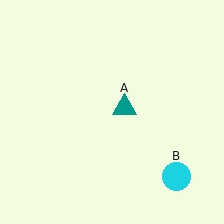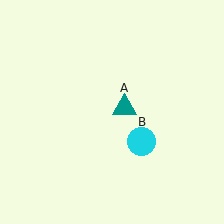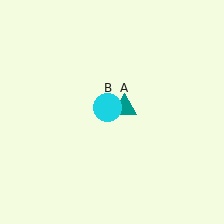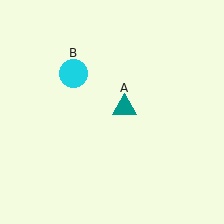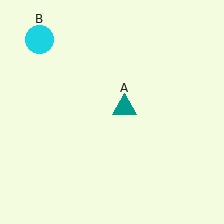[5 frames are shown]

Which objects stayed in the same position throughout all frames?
Teal triangle (object A) remained stationary.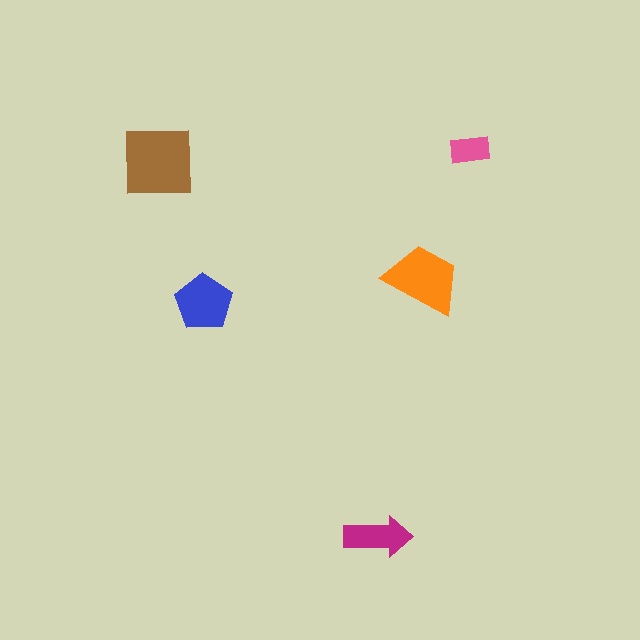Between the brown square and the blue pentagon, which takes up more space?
The brown square.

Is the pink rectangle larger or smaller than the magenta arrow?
Smaller.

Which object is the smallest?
The pink rectangle.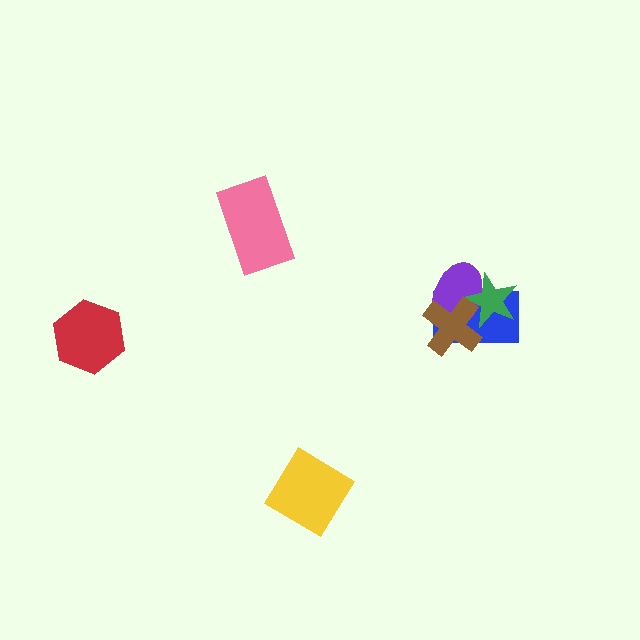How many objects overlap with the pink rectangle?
0 objects overlap with the pink rectangle.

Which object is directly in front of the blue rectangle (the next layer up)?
The purple ellipse is directly in front of the blue rectangle.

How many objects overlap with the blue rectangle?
3 objects overlap with the blue rectangle.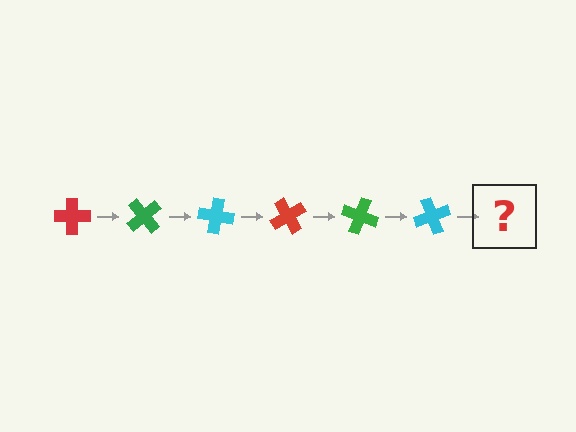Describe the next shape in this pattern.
It should be a red cross, rotated 300 degrees from the start.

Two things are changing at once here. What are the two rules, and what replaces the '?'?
The two rules are that it rotates 50 degrees each step and the color cycles through red, green, and cyan. The '?' should be a red cross, rotated 300 degrees from the start.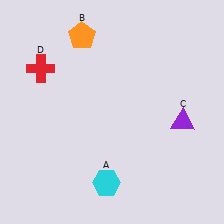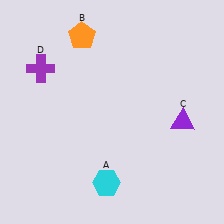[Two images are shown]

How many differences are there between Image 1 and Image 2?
There is 1 difference between the two images.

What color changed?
The cross (D) changed from red in Image 1 to purple in Image 2.